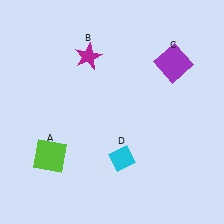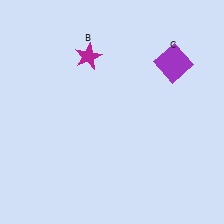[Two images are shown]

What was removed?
The cyan diamond (D), the lime square (A) were removed in Image 2.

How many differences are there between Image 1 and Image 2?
There are 2 differences between the two images.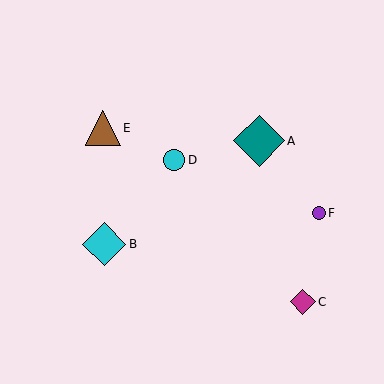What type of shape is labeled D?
Shape D is a cyan circle.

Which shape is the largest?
The teal diamond (labeled A) is the largest.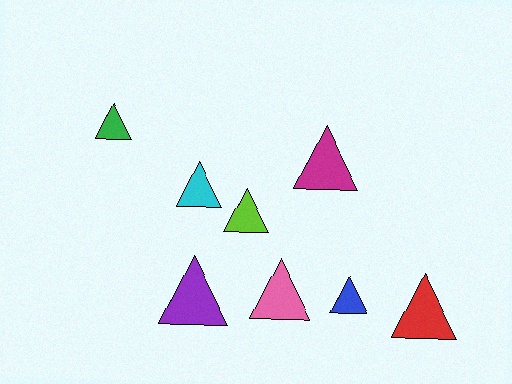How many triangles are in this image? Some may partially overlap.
There are 8 triangles.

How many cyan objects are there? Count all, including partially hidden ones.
There is 1 cyan object.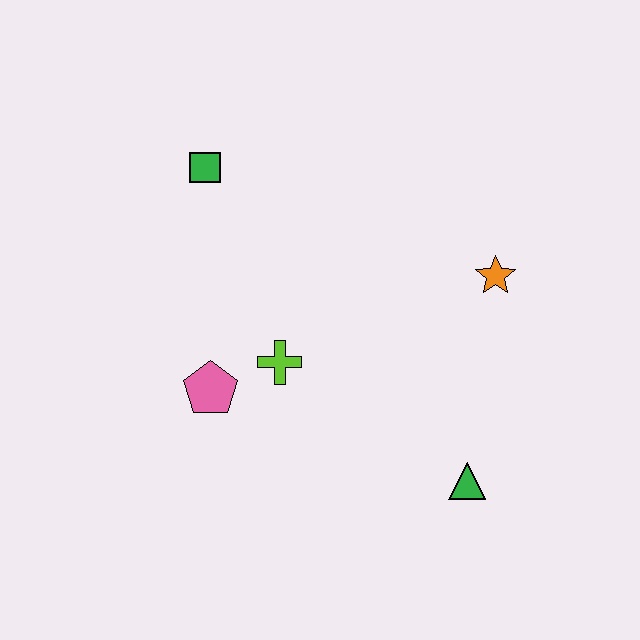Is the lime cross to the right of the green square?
Yes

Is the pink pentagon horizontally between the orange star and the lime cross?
No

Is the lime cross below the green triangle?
No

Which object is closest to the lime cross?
The pink pentagon is closest to the lime cross.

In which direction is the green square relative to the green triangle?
The green square is above the green triangle.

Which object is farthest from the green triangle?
The green square is farthest from the green triangle.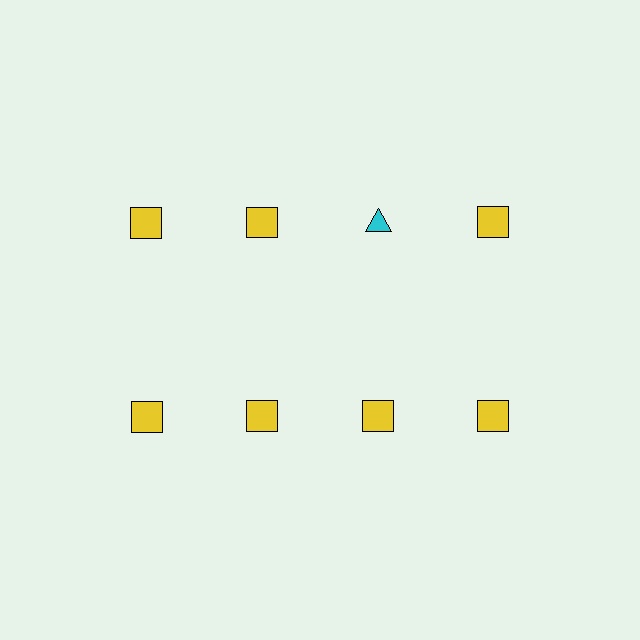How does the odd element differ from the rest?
It differs in both color (cyan instead of yellow) and shape (triangle instead of square).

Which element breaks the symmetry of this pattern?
The cyan triangle in the top row, center column breaks the symmetry. All other shapes are yellow squares.